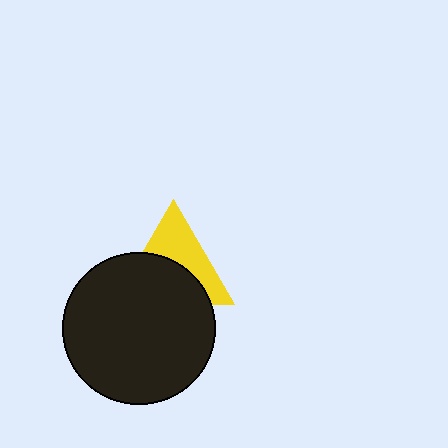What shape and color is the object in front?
The object in front is a black circle.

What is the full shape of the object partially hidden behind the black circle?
The partially hidden object is a yellow triangle.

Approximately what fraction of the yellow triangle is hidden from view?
Roughly 53% of the yellow triangle is hidden behind the black circle.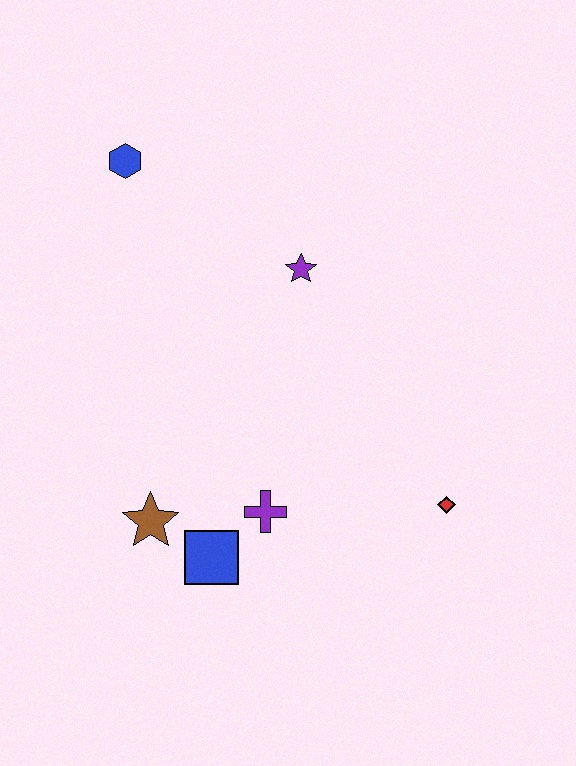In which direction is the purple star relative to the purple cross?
The purple star is above the purple cross.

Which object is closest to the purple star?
The blue hexagon is closest to the purple star.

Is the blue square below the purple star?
Yes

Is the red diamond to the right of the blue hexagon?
Yes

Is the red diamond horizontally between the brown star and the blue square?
No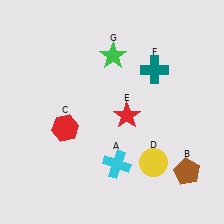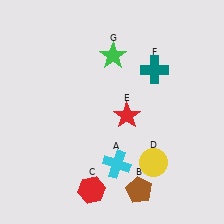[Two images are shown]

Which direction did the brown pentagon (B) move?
The brown pentagon (B) moved left.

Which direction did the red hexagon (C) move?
The red hexagon (C) moved down.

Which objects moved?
The objects that moved are: the brown pentagon (B), the red hexagon (C).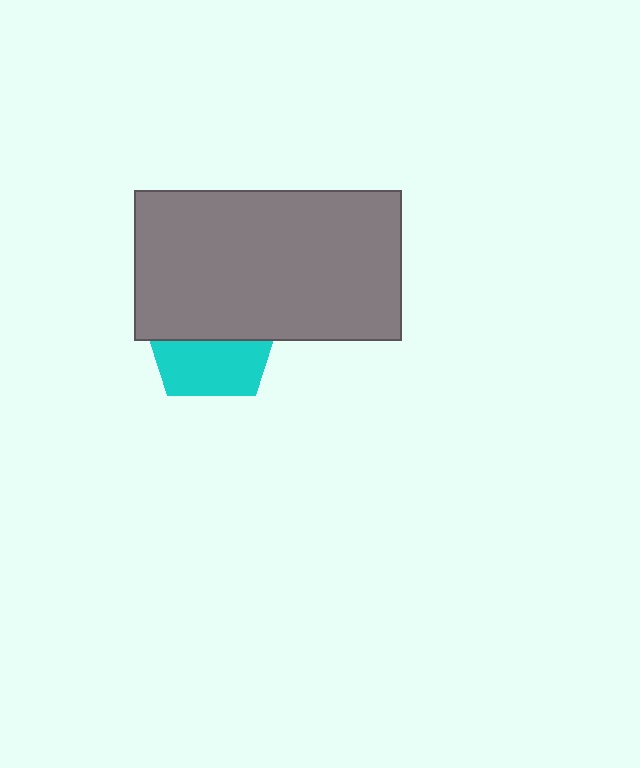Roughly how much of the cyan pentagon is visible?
A small part of it is visible (roughly 43%).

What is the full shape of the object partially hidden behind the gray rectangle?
The partially hidden object is a cyan pentagon.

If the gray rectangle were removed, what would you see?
You would see the complete cyan pentagon.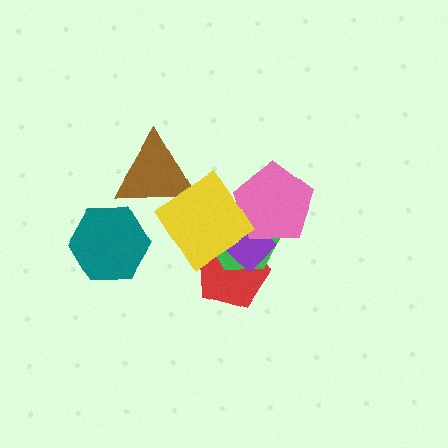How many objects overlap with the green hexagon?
4 objects overlap with the green hexagon.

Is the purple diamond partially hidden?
Yes, it is partially covered by another shape.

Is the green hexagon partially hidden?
Yes, it is partially covered by another shape.